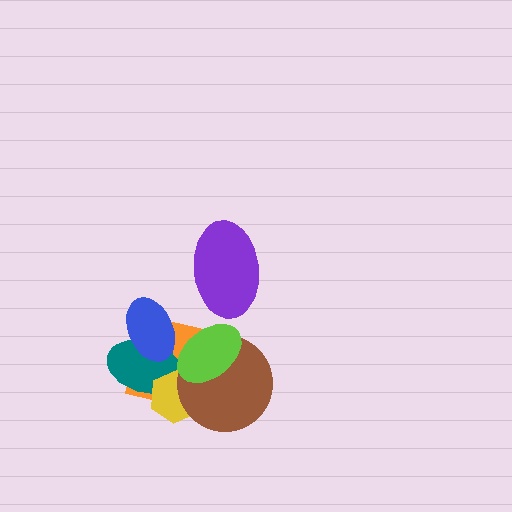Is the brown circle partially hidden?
Yes, it is partially covered by another shape.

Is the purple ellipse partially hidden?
No, no other shape covers it.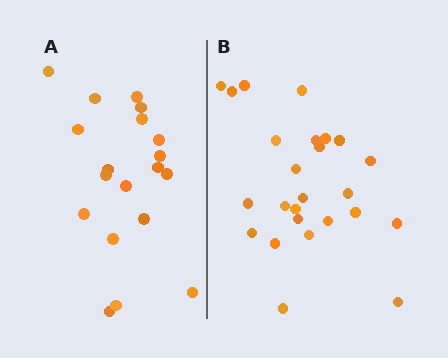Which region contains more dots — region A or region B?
Region B (the right region) has more dots.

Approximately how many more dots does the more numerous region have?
Region B has about 6 more dots than region A.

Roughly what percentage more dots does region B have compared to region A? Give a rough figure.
About 30% more.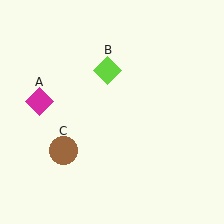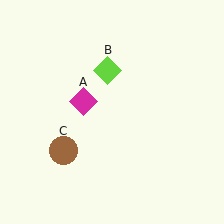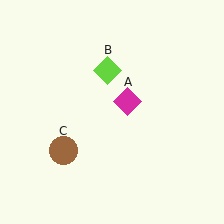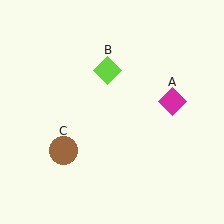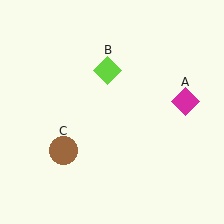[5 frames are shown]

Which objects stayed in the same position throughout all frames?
Lime diamond (object B) and brown circle (object C) remained stationary.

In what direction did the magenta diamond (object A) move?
The magenta diamond (object A) moved right.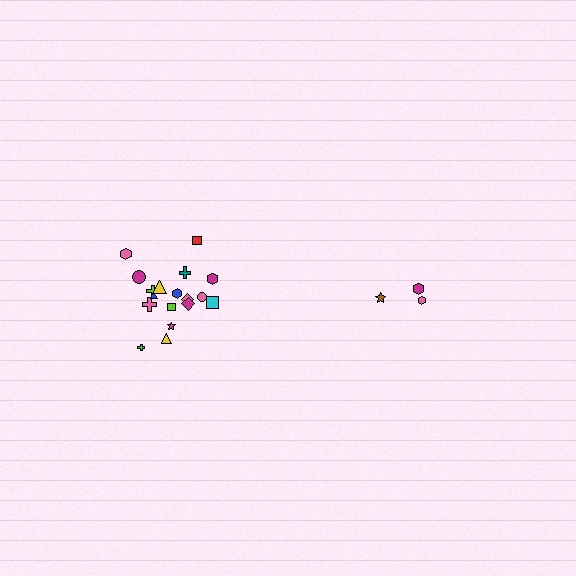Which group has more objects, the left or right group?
The left group.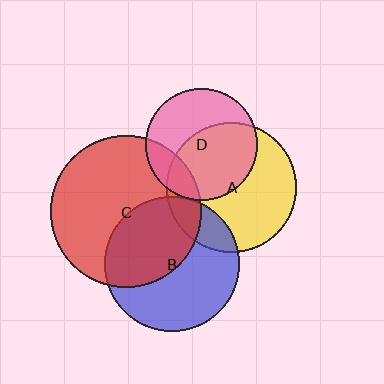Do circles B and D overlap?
Yes.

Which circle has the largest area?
Circle C (red).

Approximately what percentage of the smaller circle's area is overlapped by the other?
Approximately 5%.